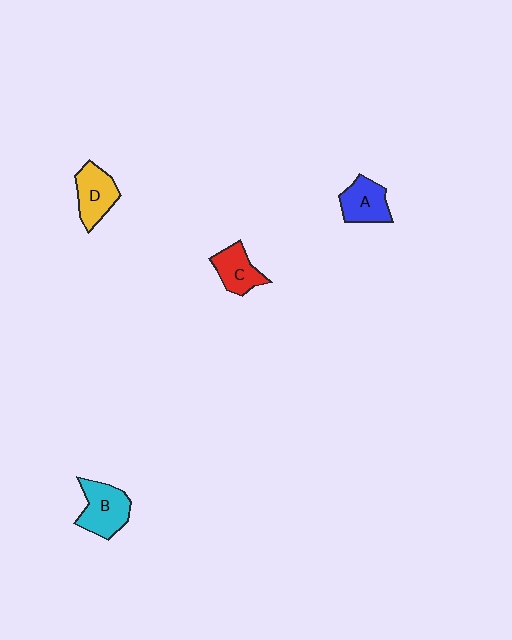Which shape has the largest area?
Shape B (cyan).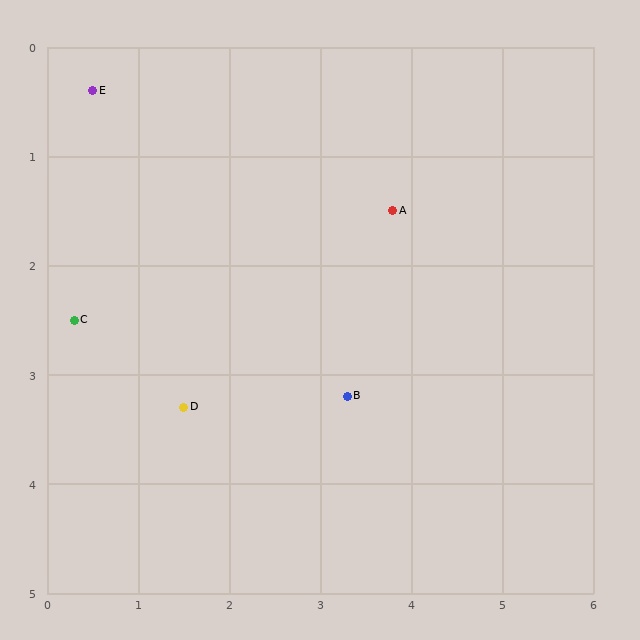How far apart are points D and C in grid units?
Points D and C are about 1.4 grid units apart.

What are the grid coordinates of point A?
Point A is at approximately (3.8, 1.5).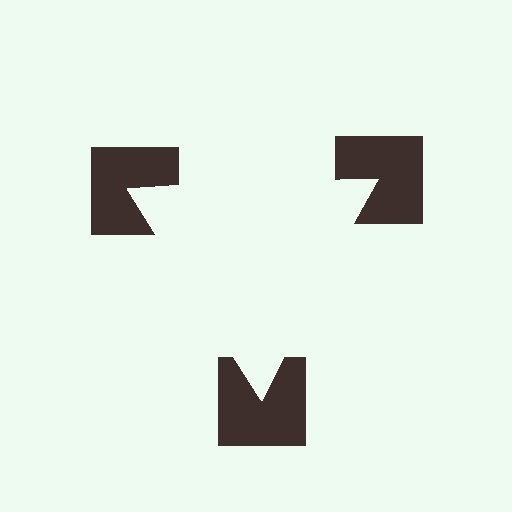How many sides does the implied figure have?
3 sides.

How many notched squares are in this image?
There are 3 — one at each vertex of the illusory triangle.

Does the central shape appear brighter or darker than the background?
It typically appears slightly brighter than the background, even though no actual brightness change is drawn.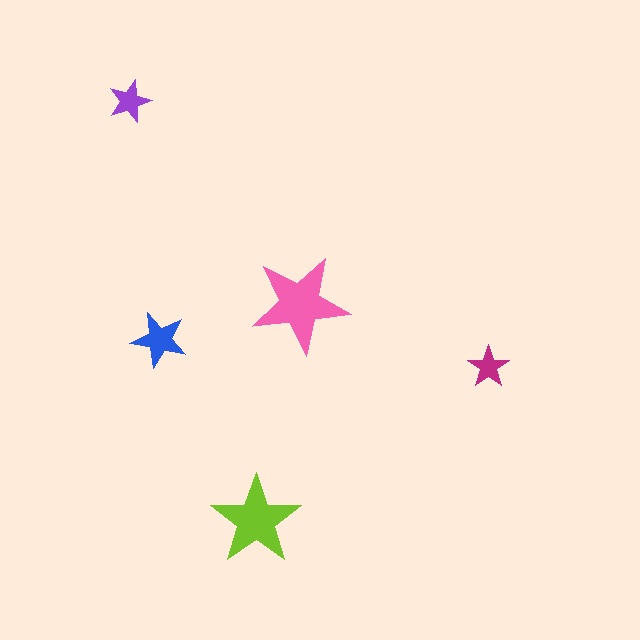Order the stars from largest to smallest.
the pink one, the lime one, the blue one, the purple one, the magenta one.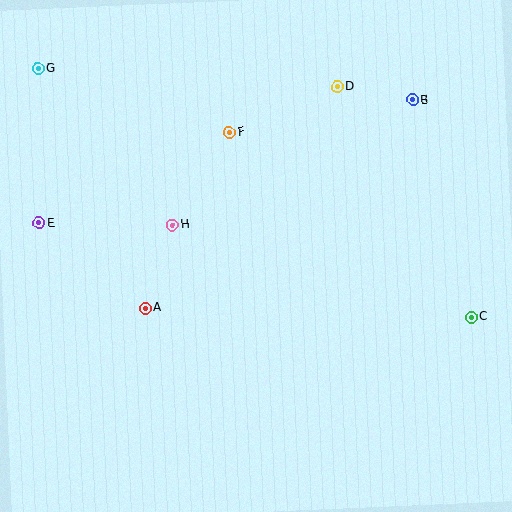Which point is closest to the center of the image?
Point H at (172, 225) is closest to the center.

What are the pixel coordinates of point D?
Point D is at (337, 86).